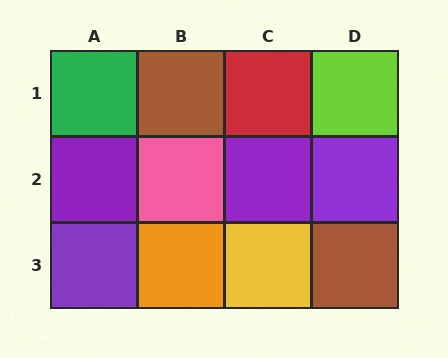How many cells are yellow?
1 cell is yellow.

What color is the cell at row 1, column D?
Lime.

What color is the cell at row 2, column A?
Purple.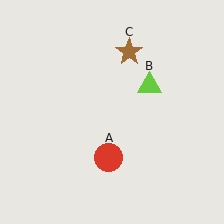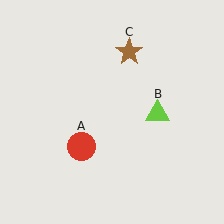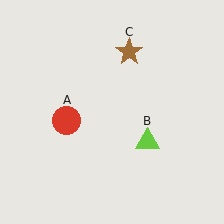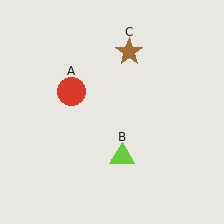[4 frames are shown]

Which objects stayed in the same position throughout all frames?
Brown star (object C) remained stationary.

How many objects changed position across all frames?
2 objects changed position: red circle (object A), lime triangle (object B).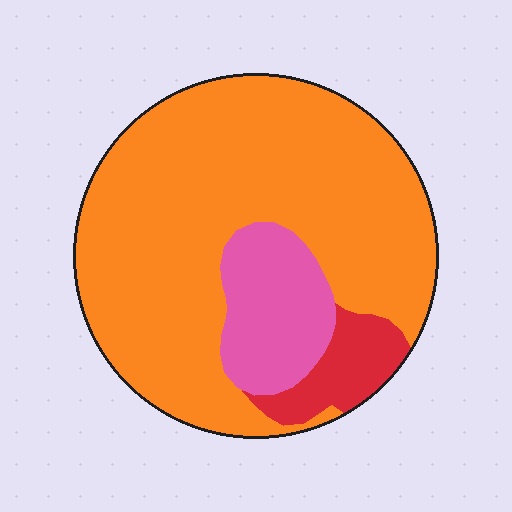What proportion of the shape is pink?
Pink takes up about one sixth (1/6) of the shape.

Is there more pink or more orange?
Orange.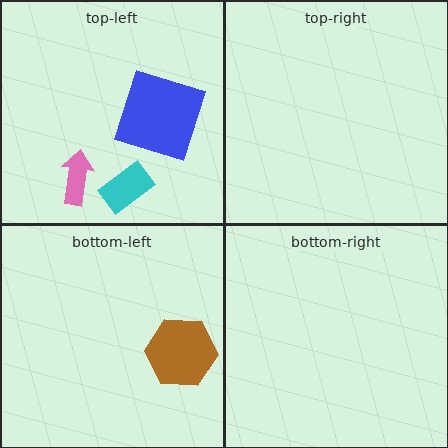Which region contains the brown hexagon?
The bottom-left region.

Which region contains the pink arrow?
The top-left region.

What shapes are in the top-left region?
The blue square, the pink arrow, the cyan rectangle.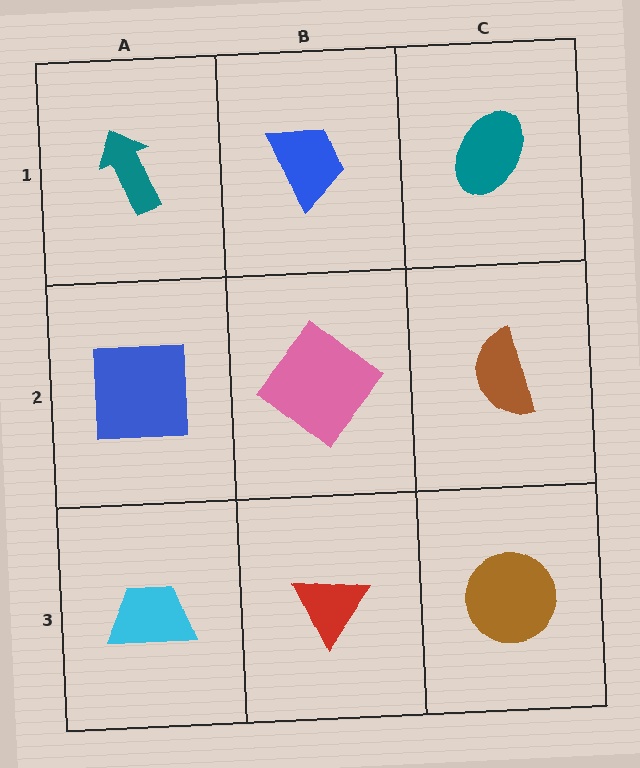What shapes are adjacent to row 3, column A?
A blue square (row 2, column A), a red triangle (row 3, column B).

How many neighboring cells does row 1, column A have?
2.